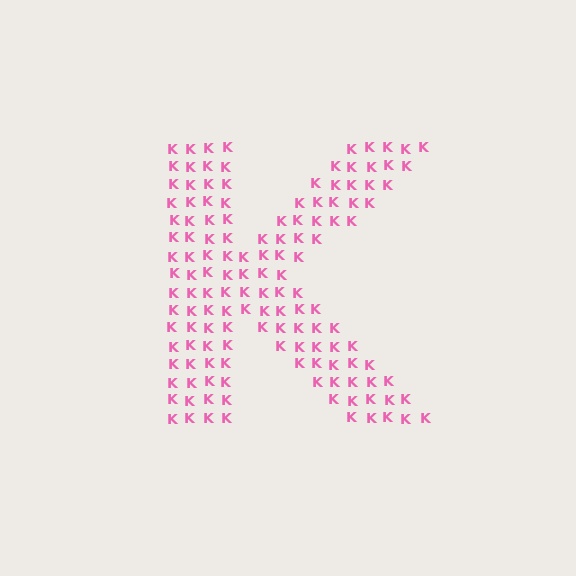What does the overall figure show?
The overall figure shows the letter K.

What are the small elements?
The small elements are letter K's.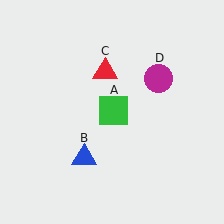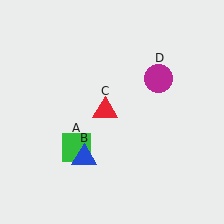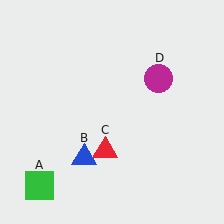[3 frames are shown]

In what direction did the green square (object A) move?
The green square (object A) moved down and to the left.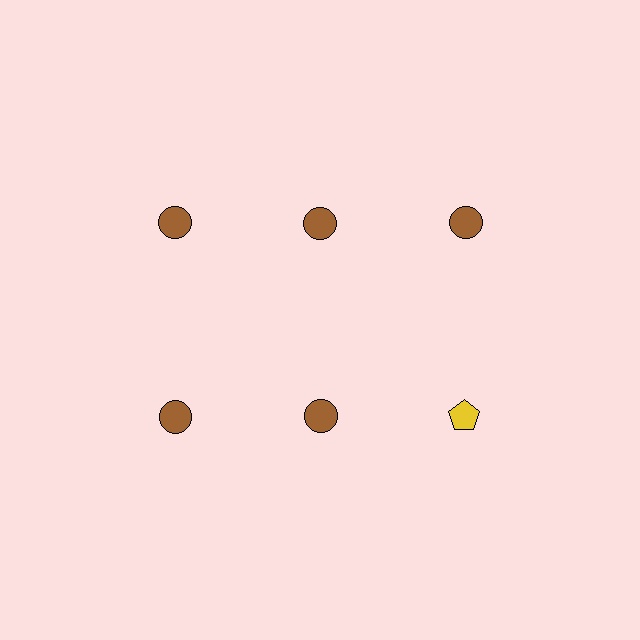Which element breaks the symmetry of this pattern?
The yellow pentagon in the second row, center column breaks the symmetry. All other shapes are brown circles.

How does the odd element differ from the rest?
It differs in both color (yellow instead of brown) and shape (pentagon instead of circle).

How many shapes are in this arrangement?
There are 6 shapes arranged in a grid pattern.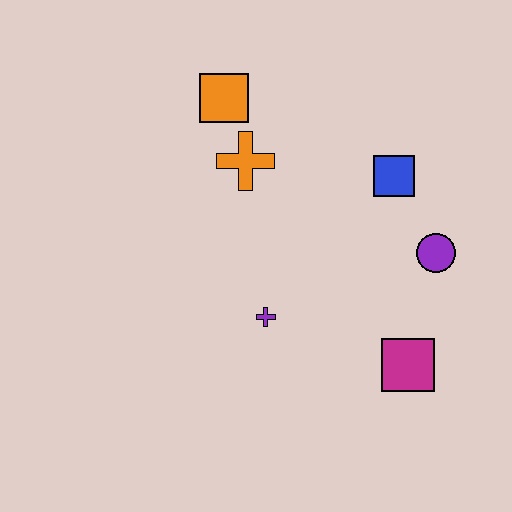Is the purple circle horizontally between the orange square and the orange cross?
No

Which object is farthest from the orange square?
The magenta square is farthest from the orange square.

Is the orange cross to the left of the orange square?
No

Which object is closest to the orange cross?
The orange square is closest to the orange cross.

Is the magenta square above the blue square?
No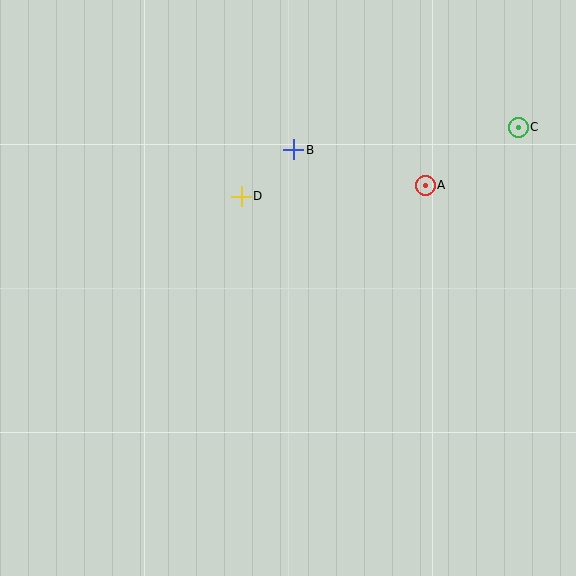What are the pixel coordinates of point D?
Point D is at (241, 196).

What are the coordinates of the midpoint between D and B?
The midpoint between D and B is at (267, 173).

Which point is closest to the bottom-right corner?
Point A is closest to the bottom-right corner.